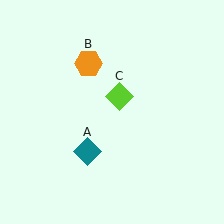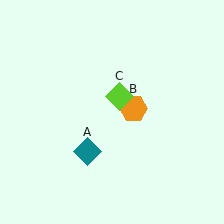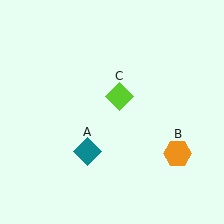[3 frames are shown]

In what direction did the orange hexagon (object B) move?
The orange hexagon (object B) moved down and to the right.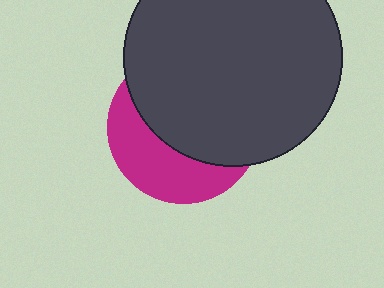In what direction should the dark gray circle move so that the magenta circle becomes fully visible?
The dark gray circle should move up. That is the shortest direction to clear the overlap and leave the magenta circle fully visible.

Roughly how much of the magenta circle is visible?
A small part of it is visible (roughly 38%).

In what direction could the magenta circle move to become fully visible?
The magenta circle could move down. That would shift it out from behind the dark gray circle entirely.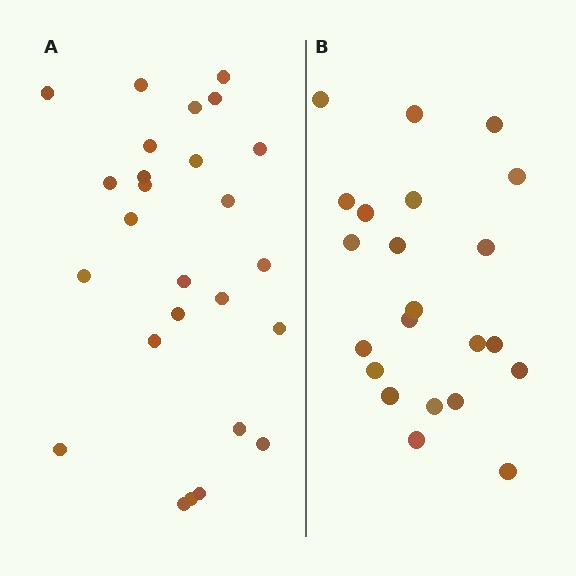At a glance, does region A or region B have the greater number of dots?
Region A (the left region) has more dots.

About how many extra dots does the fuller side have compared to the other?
Region A has about 4 more dots than region B.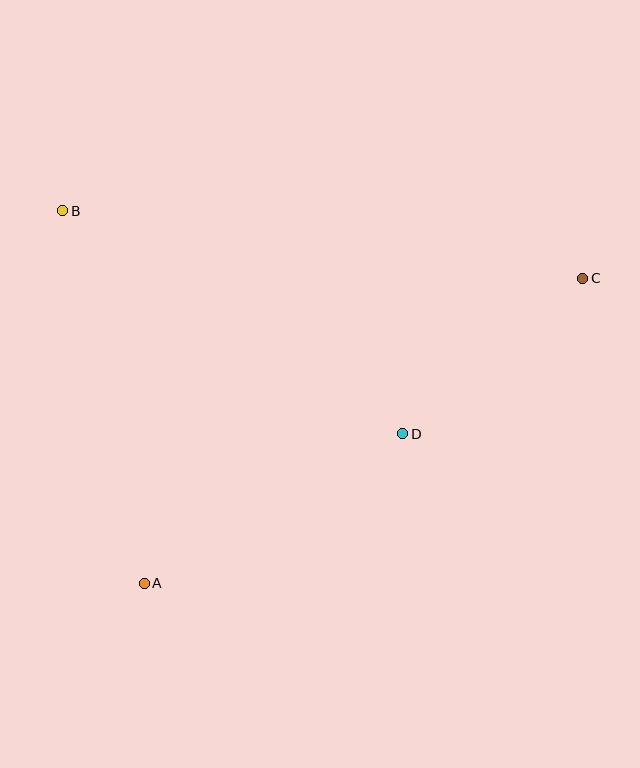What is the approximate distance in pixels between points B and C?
The distance between B and C is approximately 525 pixels.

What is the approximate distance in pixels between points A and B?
The distance between A and B is approximately 381 pixels.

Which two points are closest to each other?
Points C and D are closest to each other.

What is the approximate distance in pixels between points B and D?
The distance between B and D is approximately 407 pixels.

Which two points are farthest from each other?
Points A and C are farthest from each other.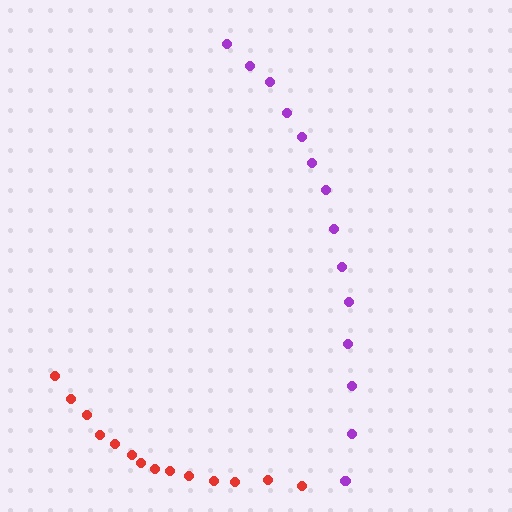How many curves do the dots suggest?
There are 2 distinct paths.